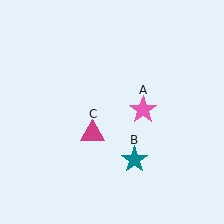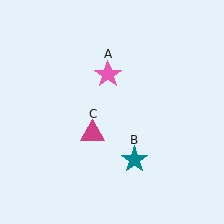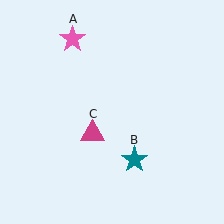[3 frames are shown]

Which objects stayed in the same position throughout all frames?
Teal star (object B) and magenta triangle (object C) remained stationary.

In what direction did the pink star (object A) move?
The pink star (object A) moved up and to the left.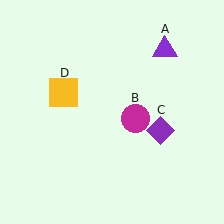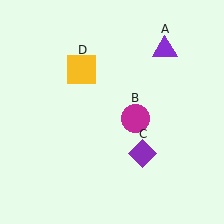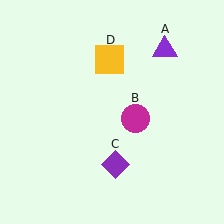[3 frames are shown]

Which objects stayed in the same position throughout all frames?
Purple triangle (object A) and magenta circle (object B) remained stationary.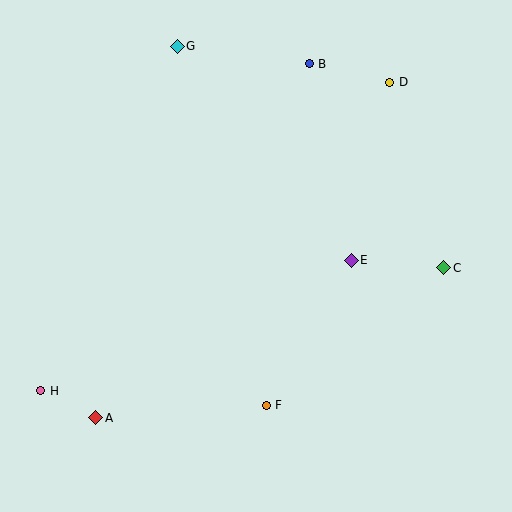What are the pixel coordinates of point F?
Point F is at (266, 405).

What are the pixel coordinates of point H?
Point H is at (41, 391).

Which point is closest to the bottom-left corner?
Point H is closest to the bottom-left corner.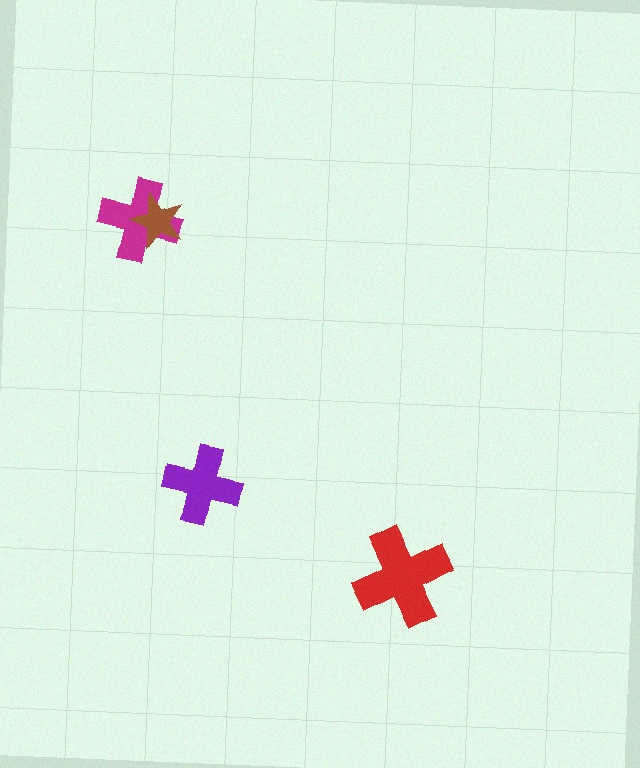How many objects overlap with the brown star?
1 object overlaps with the brown star.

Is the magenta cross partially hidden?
Yes, it is partially covered by another shape.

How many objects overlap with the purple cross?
0 objects overlap with the purple cross.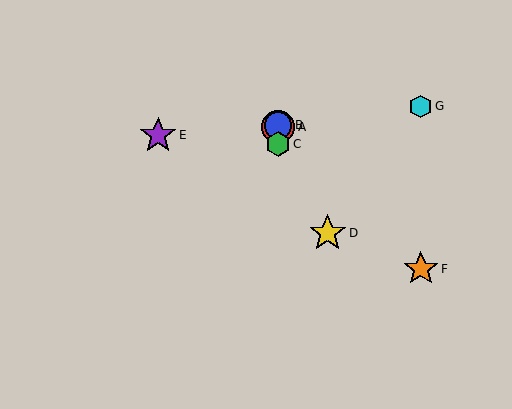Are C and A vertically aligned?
Yes, both are at x≈278.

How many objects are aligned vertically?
3 objects (A, B, C) are aligned vertically.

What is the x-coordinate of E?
Object E is at x≈158.